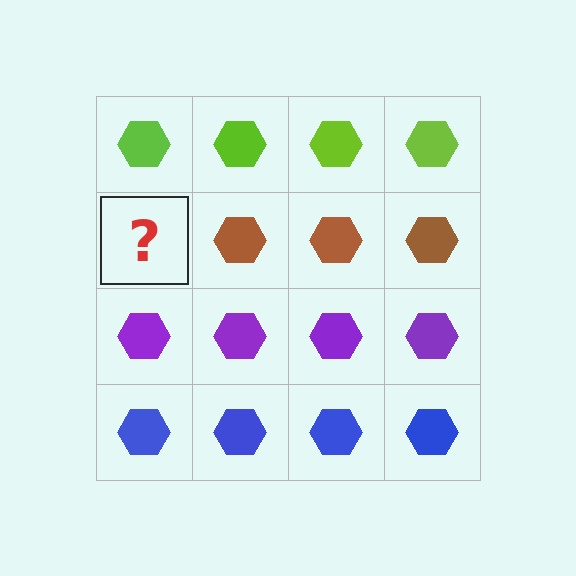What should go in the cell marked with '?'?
The missing cell should contain a brown hexagon.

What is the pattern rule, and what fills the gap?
The rule is that each row has a consistent color. The gap should be filled with a brown hexagon.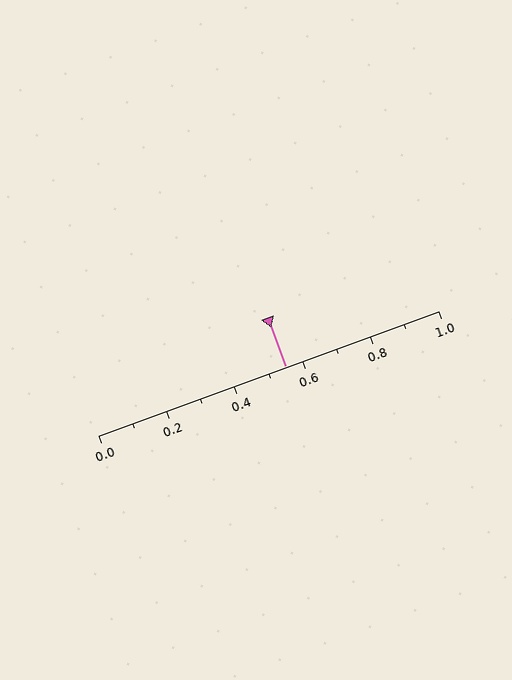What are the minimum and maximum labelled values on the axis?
The axis runs from 0.0 to 1.0.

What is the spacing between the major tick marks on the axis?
The major ticks are spaced 0.2 apart.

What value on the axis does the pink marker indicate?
The marker indicates approximately 0.55.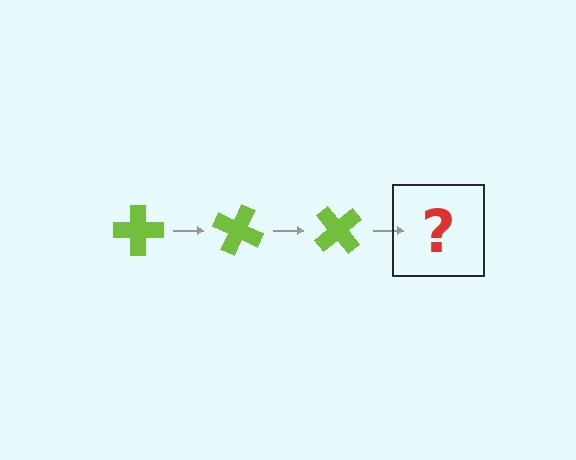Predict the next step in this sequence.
The next step is a lime cross rotated 75 degrees.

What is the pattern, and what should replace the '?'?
The pattern is that the cross rotates 25 degrees each step. The '?' should be a lime cross rotated 75 degrees.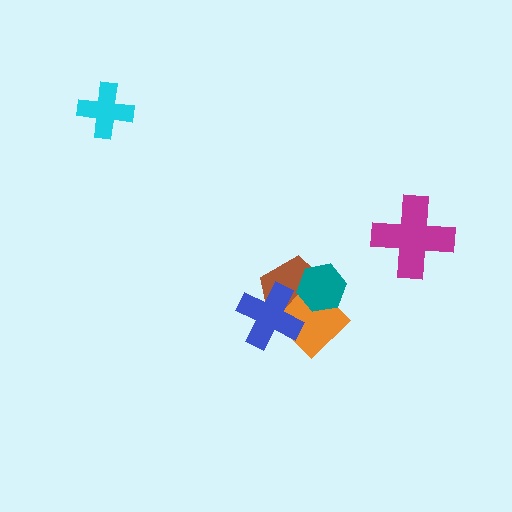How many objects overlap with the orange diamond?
3 objects overlap with the orange diamond.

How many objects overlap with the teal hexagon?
2 objects overlap with the teal hexagon.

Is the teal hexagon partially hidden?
No, no other shape covers it.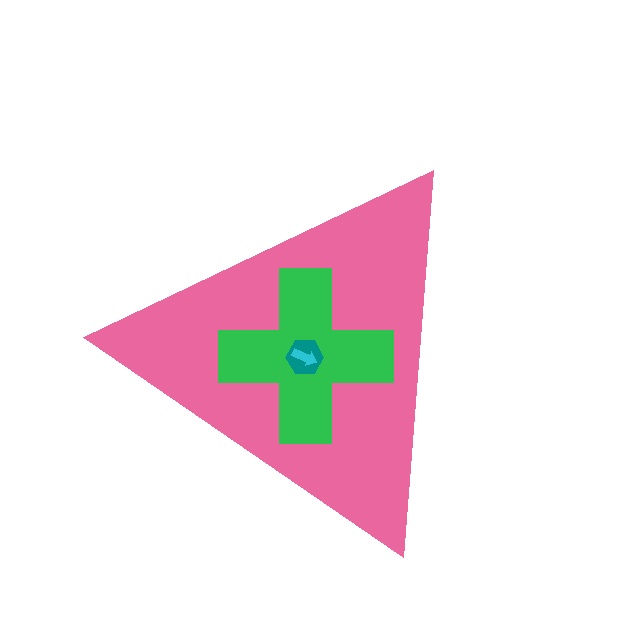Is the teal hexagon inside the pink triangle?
Yes.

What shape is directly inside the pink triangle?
The green cross.